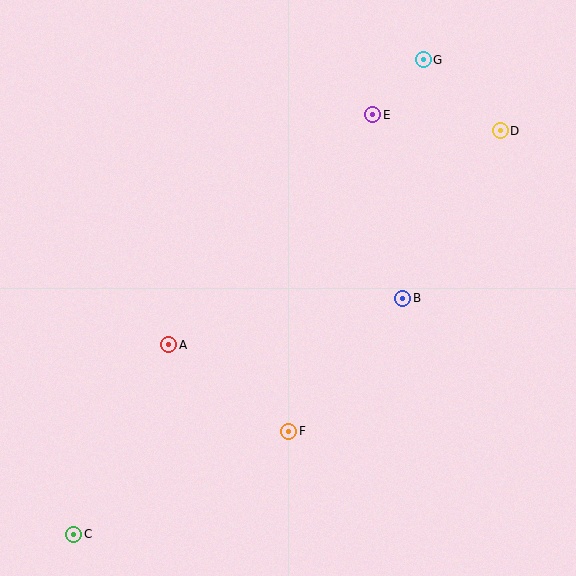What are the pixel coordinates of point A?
Point A is at (169, 345).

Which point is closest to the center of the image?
Point B at (403, 298) is closest to the center.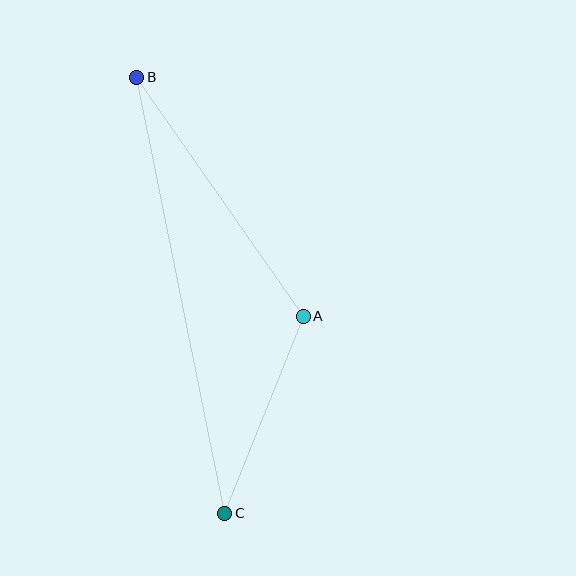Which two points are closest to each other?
Points A and C are closest to each other.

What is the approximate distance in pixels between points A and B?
The distance between A and B is approximately 291 pixels.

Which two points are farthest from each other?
Points B and C are farthest from each other.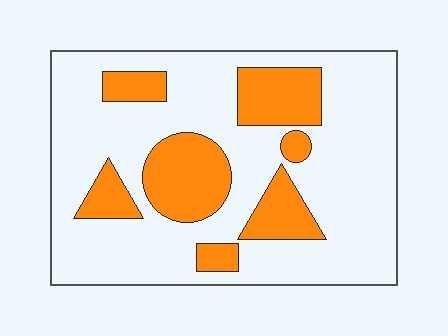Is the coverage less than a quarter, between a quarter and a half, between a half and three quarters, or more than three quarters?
Between a quarter and a half.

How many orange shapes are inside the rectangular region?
7.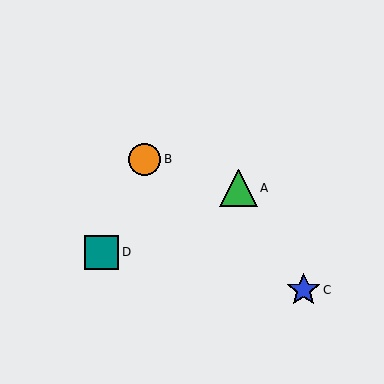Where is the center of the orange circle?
The center of the orange circle is at (145, 159).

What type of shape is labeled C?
Shape C is a blue star.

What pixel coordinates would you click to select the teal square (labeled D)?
Click at (101, 252) to select the teal square D.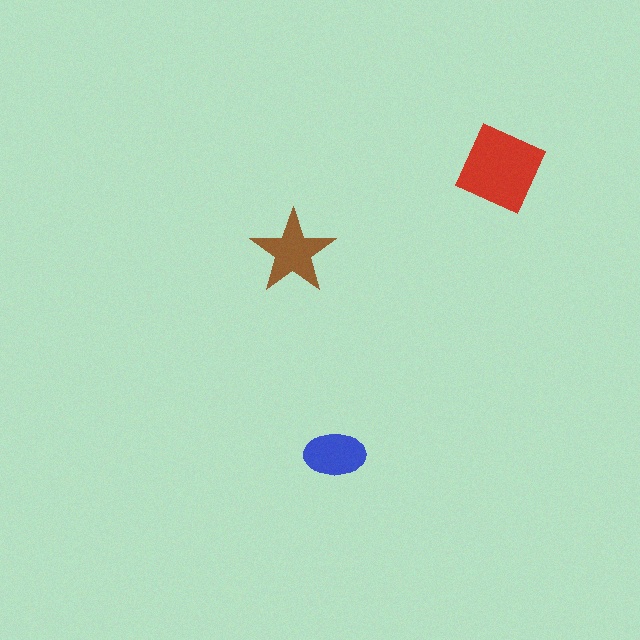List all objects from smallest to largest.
The blue ellipse, the brown star, the red diamond.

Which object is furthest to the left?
The brown star is leftmost.